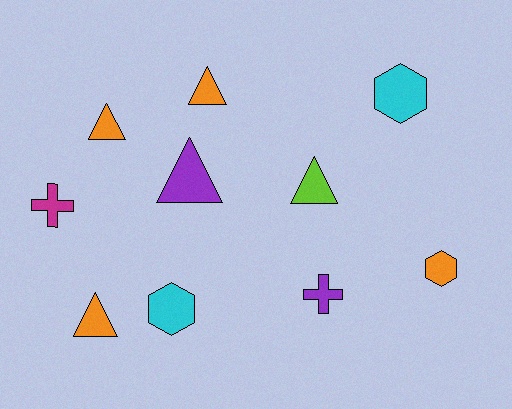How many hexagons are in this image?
There are 3 hexagons.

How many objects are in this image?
There are 10 objects.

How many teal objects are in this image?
There are no teal objects.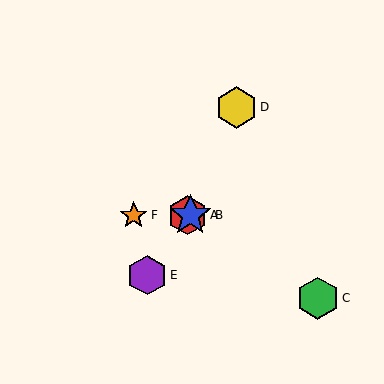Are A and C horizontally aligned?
No, A is at y≈215 and C is at y≈298.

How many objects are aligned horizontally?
3 objects (A, B, F) are aligned horizontally.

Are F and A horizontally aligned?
Yes, both are at y≈215.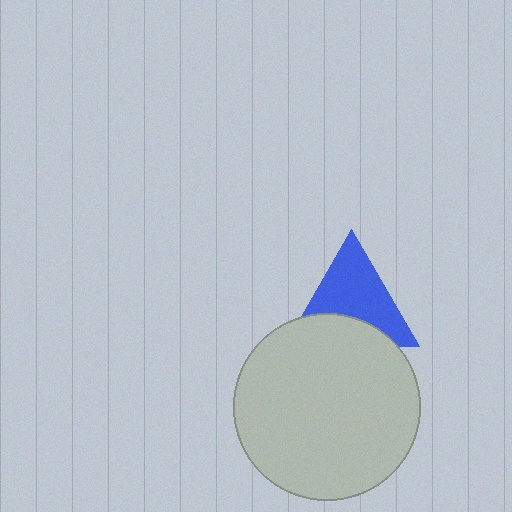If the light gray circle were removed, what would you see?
You would see the complete blue triangle.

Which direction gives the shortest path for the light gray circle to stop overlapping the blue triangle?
Moving down gives the shortest separation.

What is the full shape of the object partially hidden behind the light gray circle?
The partially hidden object is a blue triangle.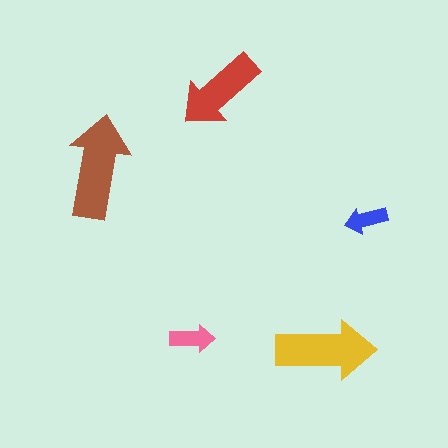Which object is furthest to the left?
The brown arrow is leftmost.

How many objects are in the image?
There are 5 objects in the image.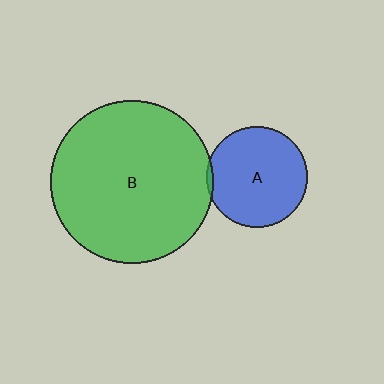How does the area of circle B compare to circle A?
Approximately 2.6 times.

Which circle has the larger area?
Circle B (green).